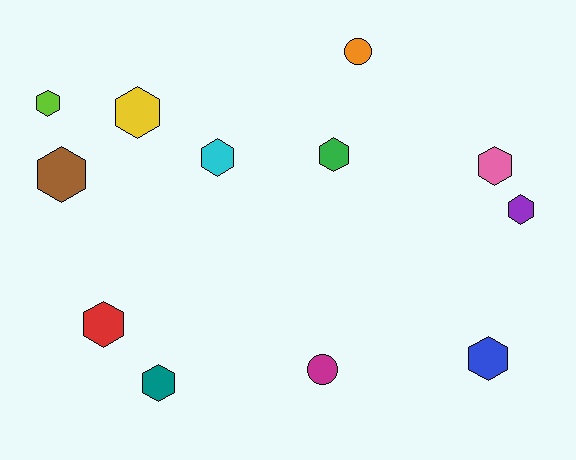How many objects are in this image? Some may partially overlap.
There are 12 objects.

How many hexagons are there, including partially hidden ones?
There are 10 hexagons.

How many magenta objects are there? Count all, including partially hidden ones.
There is 1 magenta object.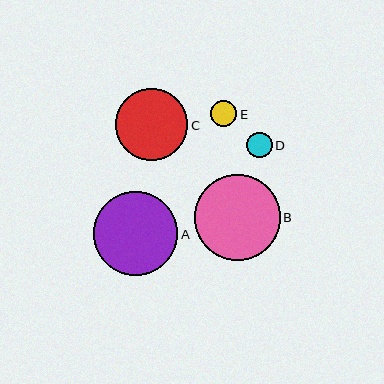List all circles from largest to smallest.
From largest to smallest: B, A, C, E, D.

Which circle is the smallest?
Circle D is the smallest with a size of approximately 26 pixels.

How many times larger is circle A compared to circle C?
Circle A is approximately 1.2 times the size of circle C.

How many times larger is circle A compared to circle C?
Circle A is approximately 1.2 times the size of circle C.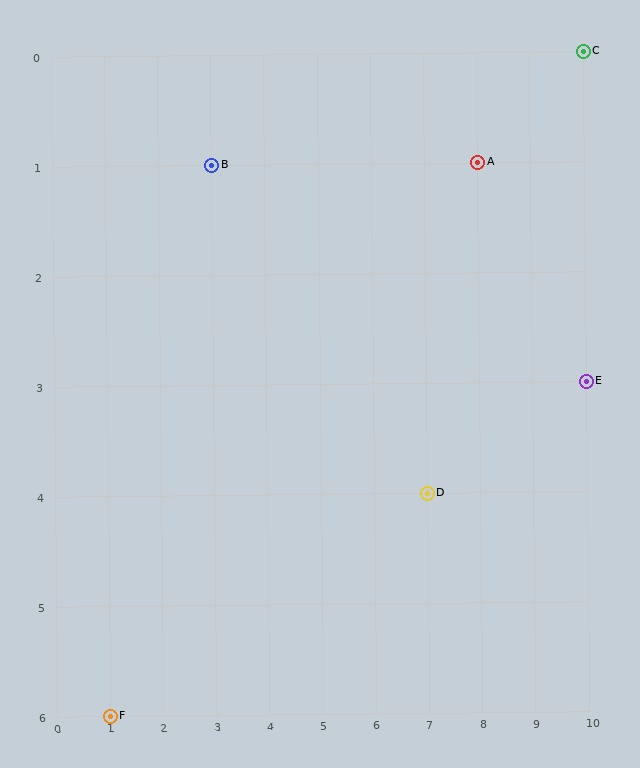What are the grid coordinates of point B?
Point B is at grid coordinates (3, 1).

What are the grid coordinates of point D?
Point D is at grid coordinates (7, 4).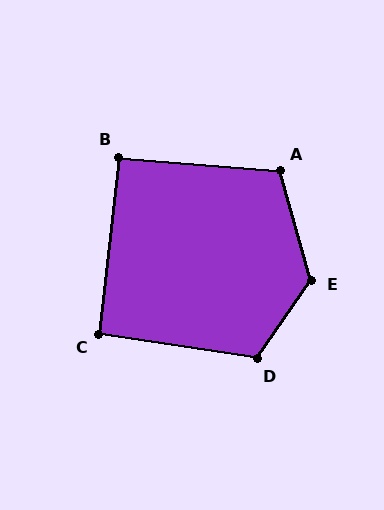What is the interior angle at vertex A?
Approximately 110 degrees (obtuse).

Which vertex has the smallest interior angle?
B, at approximately 92 degrees.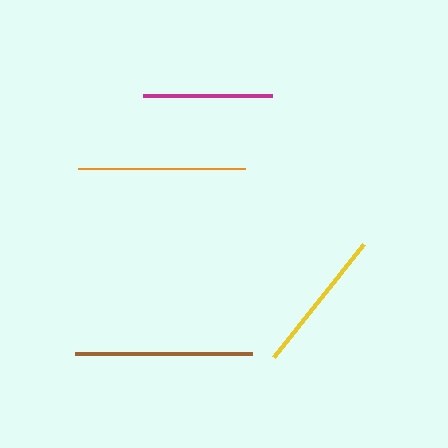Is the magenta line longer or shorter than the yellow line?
The yellow line is longer than the magenta line.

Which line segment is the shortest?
The magenta line is the shortest at approximately 130 pixels.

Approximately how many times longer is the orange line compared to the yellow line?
The orange line is approximately 1.2 times the length of the yellow line.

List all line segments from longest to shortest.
From longest to shortest: brown, orange, yellow, magenta.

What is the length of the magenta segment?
The magenta segment is approximately 130 pixels long.